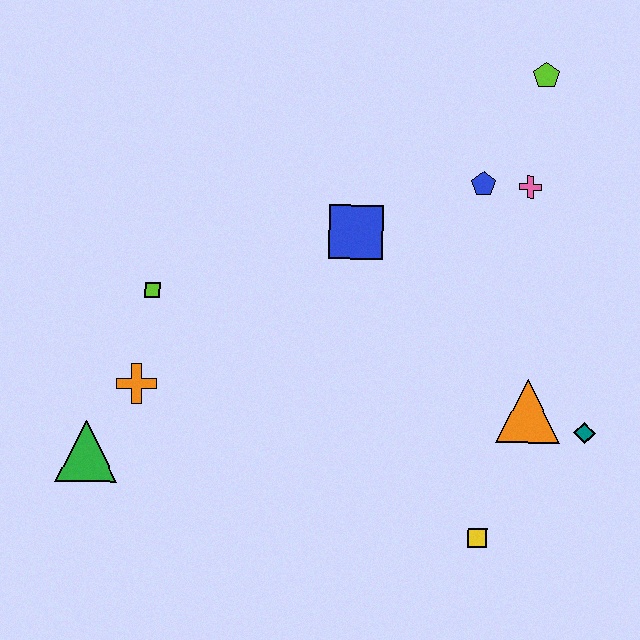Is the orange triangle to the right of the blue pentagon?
Yes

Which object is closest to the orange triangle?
The teal diamond is closest to the orange triangle.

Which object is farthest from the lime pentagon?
The green triangle is farthest from the lime pentagon.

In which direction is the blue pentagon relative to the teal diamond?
The blue pentagon is above the teal diamond.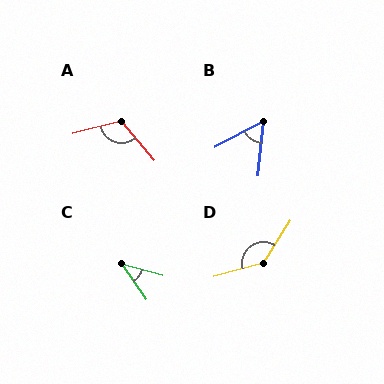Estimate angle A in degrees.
Approximately 115 degrees.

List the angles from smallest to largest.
C (41°), B (56°), A (115°), D (137°).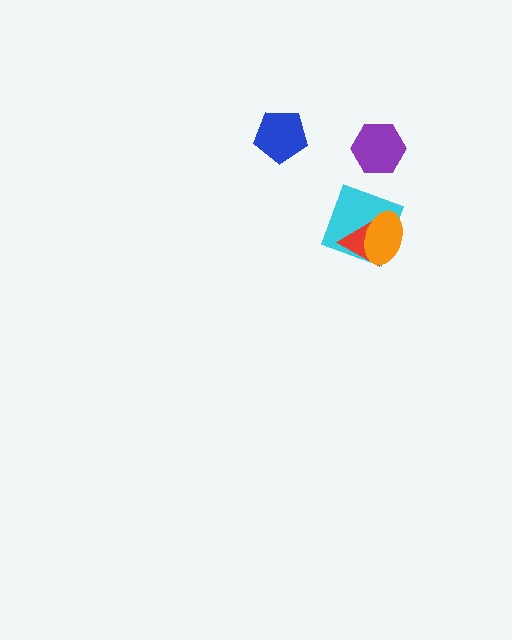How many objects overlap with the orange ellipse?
2 objects overlap with the orange ellipse.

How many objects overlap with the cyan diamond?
2 objects overlap with the cyan diamond.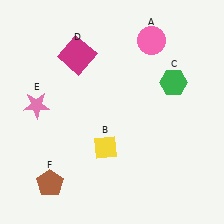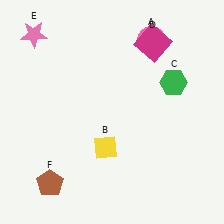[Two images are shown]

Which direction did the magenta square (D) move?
The magenta square (D) moved right.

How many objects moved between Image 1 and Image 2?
2 objects moved between the two images.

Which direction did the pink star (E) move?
The pink star (E) moved up.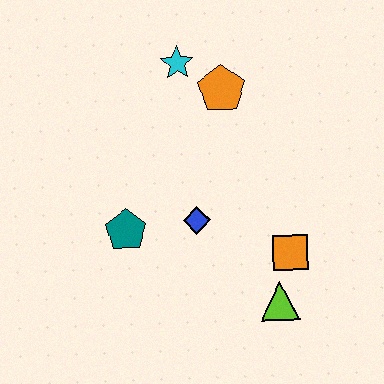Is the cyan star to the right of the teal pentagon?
Yes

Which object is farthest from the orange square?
The cyan star is farthest from the orange square.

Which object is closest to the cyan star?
The orange pentagon is closest to the cyan star.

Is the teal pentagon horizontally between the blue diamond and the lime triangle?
No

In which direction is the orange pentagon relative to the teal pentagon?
The orange pentagon is above the teal pentagon.